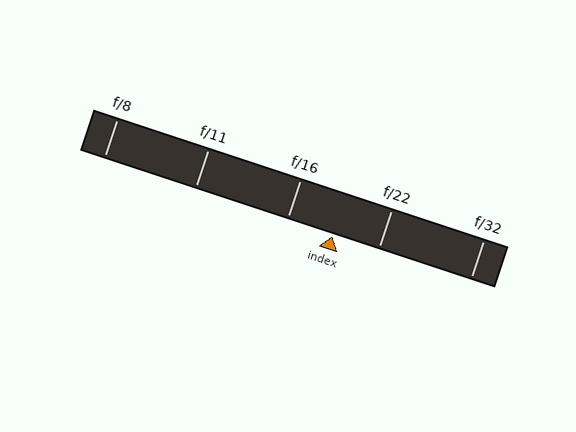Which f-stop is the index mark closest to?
The index mark is closest to f/22.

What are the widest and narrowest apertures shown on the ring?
The widest aperture shown is f/8 and the narrowest is f/32.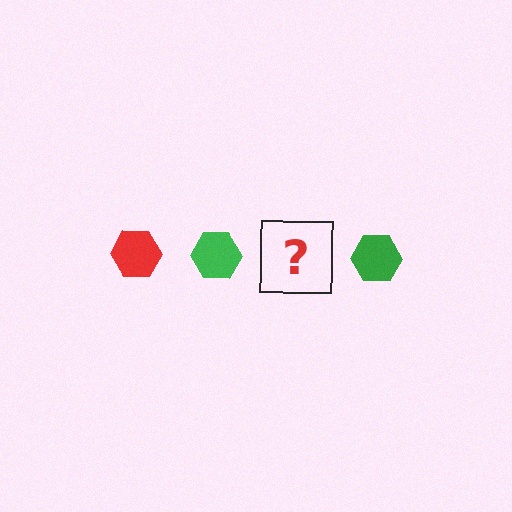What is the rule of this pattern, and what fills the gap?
The rule is that the pattern cycles through red, green hexagons. The gap should be filled with a red hexagon.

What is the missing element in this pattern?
The missing element is a red hexagon.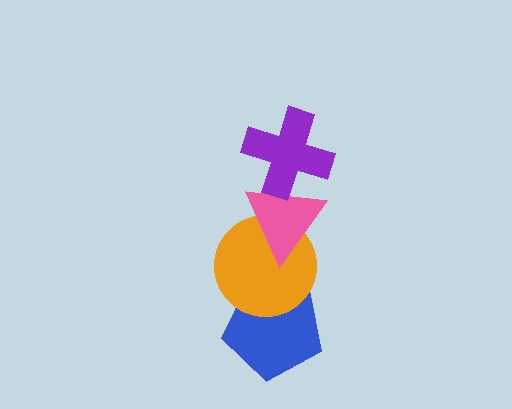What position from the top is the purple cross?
The purple cross is 1st from the top.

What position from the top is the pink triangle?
The pink triangle is 2nd from the top.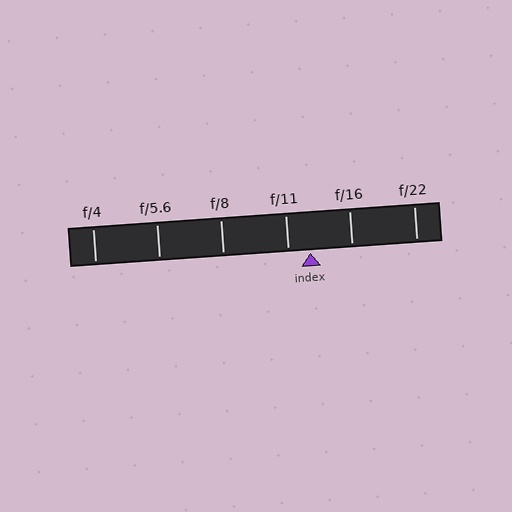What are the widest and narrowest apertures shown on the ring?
The widest aperture shown is f/4 and the narrowest is f/22.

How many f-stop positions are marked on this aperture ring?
There are 6 f-stop positions marked.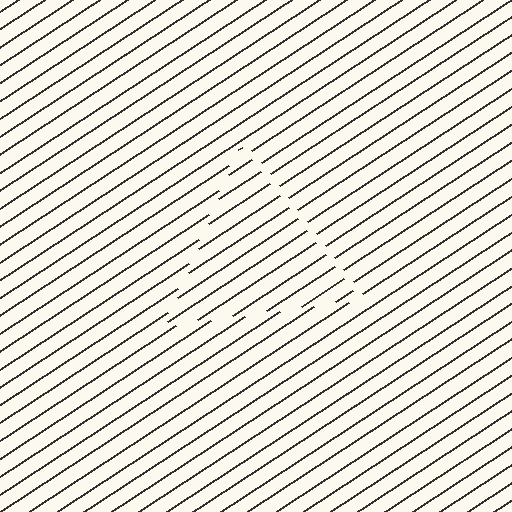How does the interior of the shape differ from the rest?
The interior of the shape contains the same grating, shifted by half a period — the contour is defined by the phase discontinuity where line-ends from the inner and outer gratings abut.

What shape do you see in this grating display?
An illusory triangle. The interior of the shape contains the same grating, shifted by half a period — the contour is defined by the phase discontinuity where line-ends from the inner and outer gratings abut.